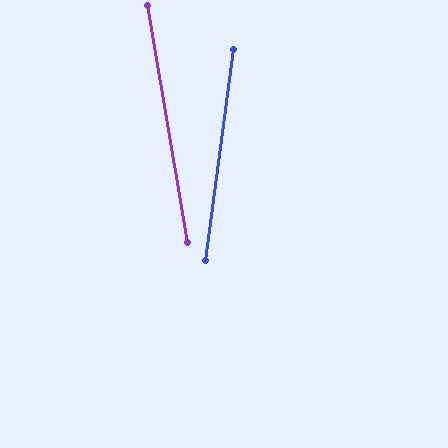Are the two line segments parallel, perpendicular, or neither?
Neither parallel nor perpendicular — they differ by about 17°.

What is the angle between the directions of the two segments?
Approximately 17 degrees.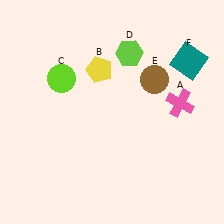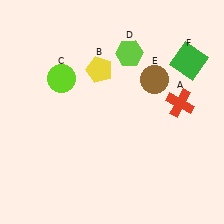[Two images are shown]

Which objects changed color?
A changed from pink to red. F changed from teal to green.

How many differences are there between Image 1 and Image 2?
There are 2 differences between the two images.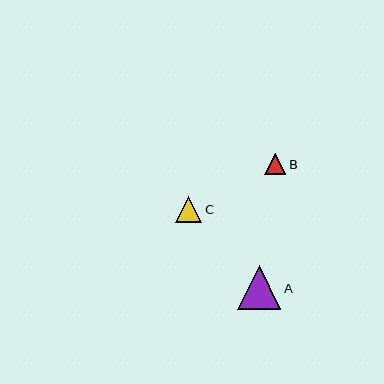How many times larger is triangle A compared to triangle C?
Triangle A is approximately 1.7 times the size of triangle C.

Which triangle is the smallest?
Triangle B is the smallest with a size of approximately 21 pixels.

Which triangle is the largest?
Triangle A is the largest with a size of approximately 44 pixels.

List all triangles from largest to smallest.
From largest to smallest: A, C, B.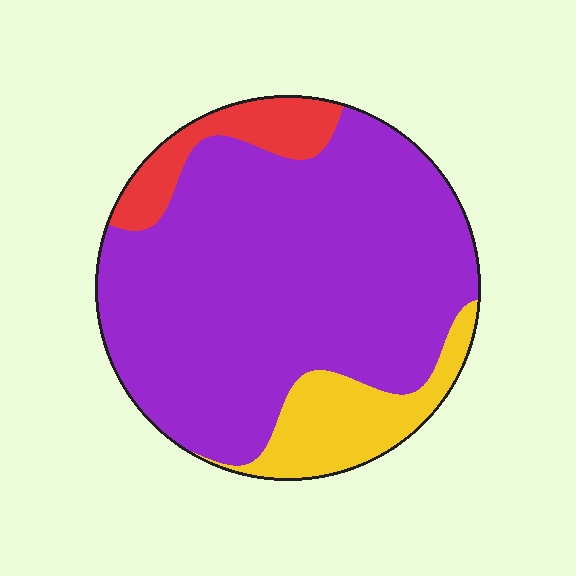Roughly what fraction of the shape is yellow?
Yellow takes up about one eighth (1/8) of the shape.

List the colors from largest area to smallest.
From largest to smallest: purple, yellow, red.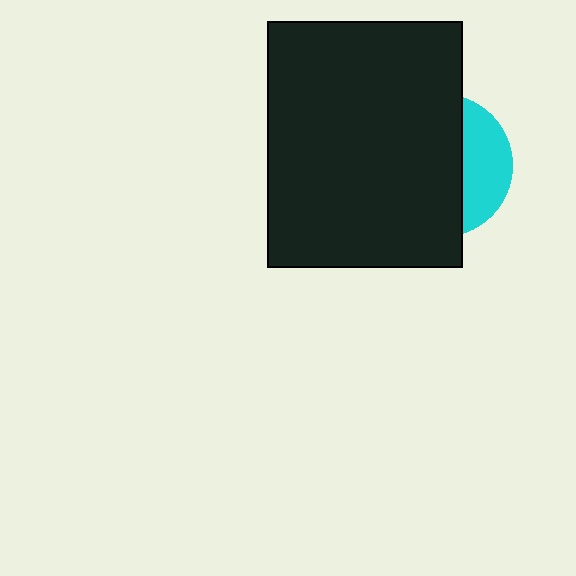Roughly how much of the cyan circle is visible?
A small part of it is visible (roughly 31%).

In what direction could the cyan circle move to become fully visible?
The cyan circle could move right. That would shift it out from behind the black rectangle entirely.